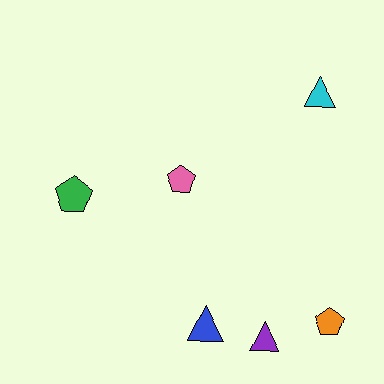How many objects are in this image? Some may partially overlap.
There are 6 objects.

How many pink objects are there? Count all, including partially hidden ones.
There is 1 pink object.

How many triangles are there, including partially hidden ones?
There are 3 triangles.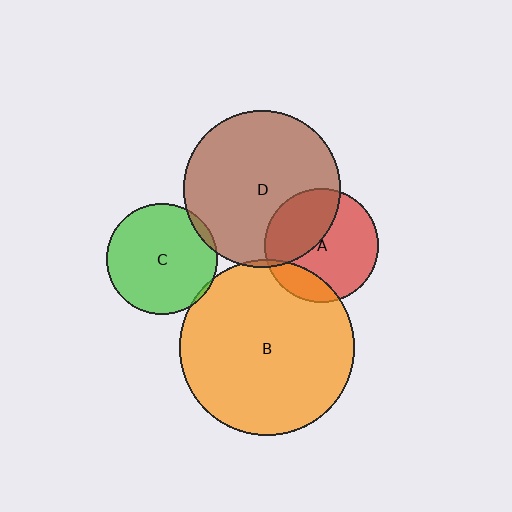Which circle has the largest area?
Circle B (orange).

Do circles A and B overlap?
Yes.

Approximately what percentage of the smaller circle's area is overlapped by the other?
Approximately 15%.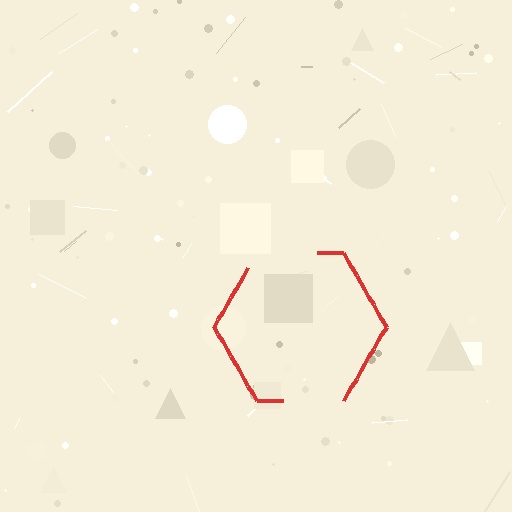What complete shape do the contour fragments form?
The contour fragments form a hexagon.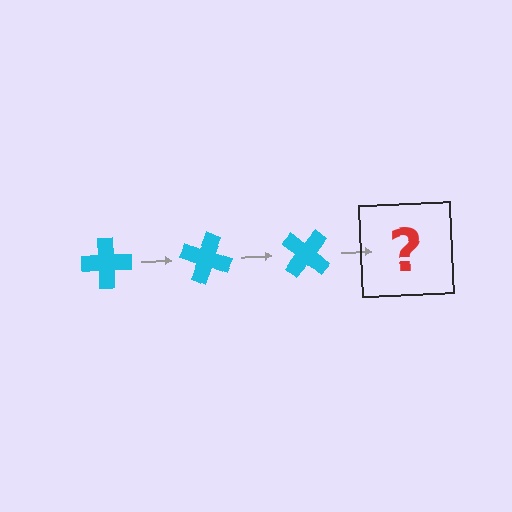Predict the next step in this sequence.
The next step is a cyan cross rotated 60 degrees.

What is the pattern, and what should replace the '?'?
The pattern is that the cross rotates 20 degrees each step. The '?' should be a cyan cross rotated 60 degrees.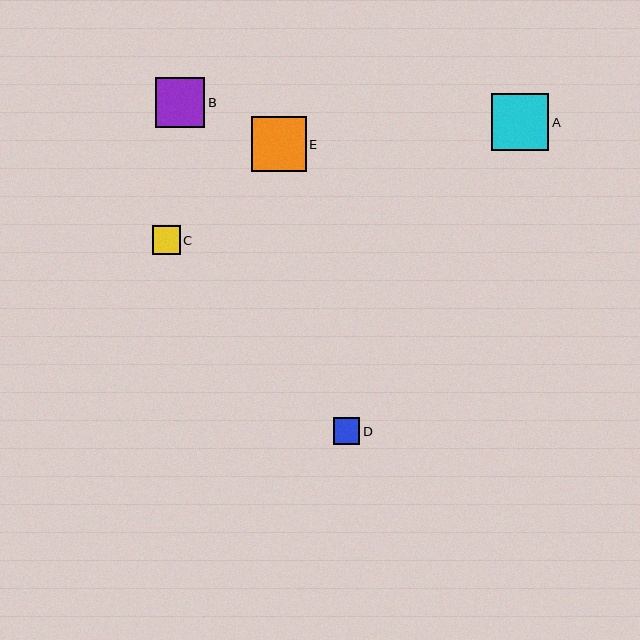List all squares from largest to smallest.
From largest to smallest: A, E, B, C, D.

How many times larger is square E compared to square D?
Square E is approximately 2.1 times the size of square D.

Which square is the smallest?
Square D is the smallest with a size of approximately 26 pixels.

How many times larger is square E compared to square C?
Square E is approximately 2.0 times the size of square C.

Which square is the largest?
Square A is the largest with a size of approximately 57 pixels.